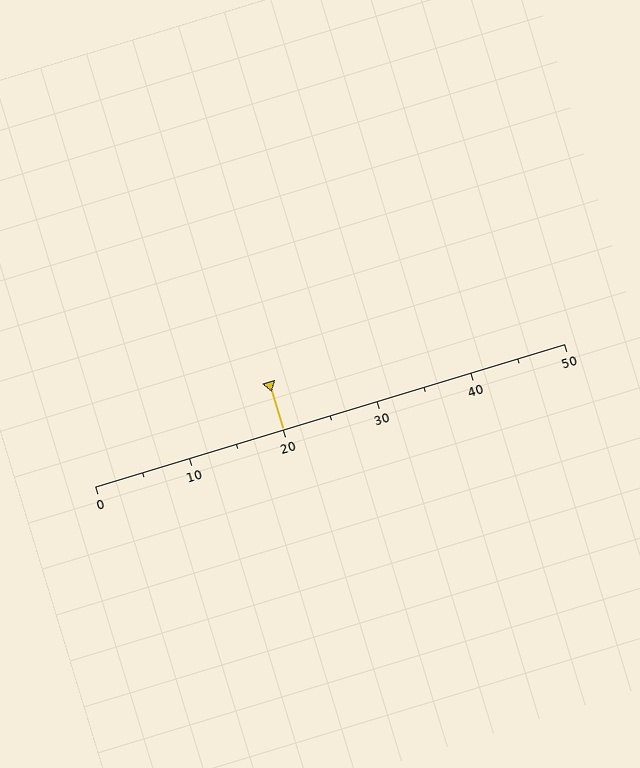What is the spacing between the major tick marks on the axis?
The major ticks are spaced 10 apart.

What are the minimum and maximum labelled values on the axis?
The axis runs from 0 to 50.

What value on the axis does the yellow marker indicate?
The marker indicates approximately 20.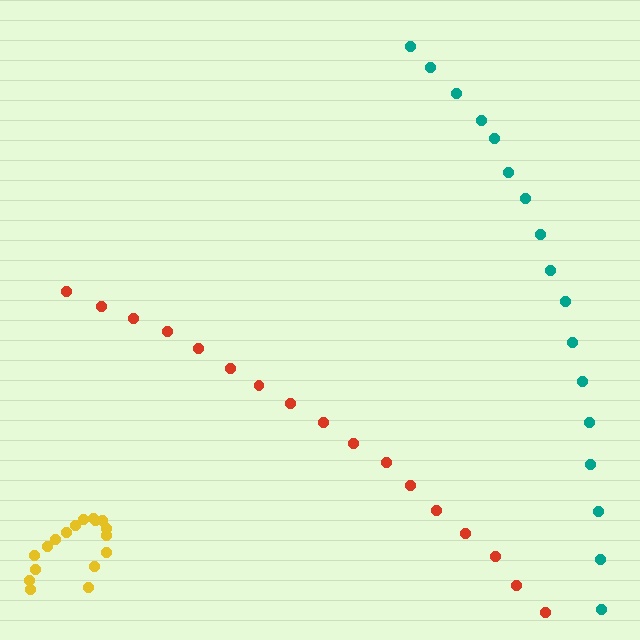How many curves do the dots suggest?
There are 3 distinct paths.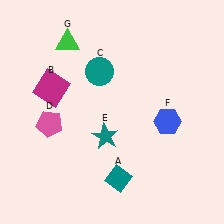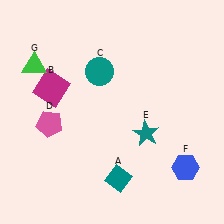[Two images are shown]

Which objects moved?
The objects that moved are: the teal star (E), the blue hexagon (F), the green triangle (G).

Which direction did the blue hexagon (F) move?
The blue hexagon (F) moved down.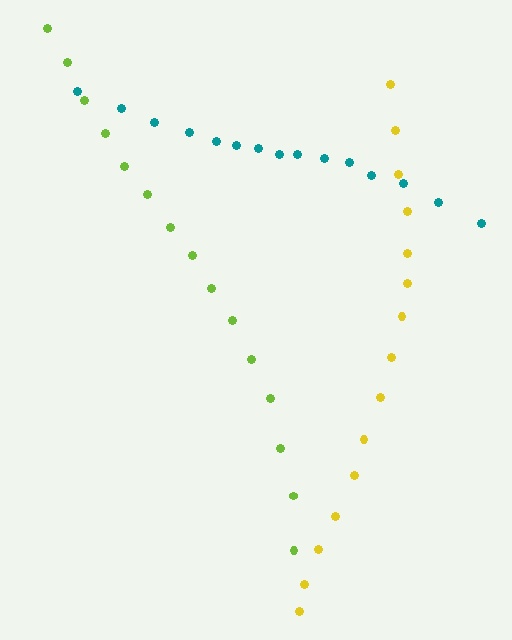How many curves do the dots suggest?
There are 3 distinct paths.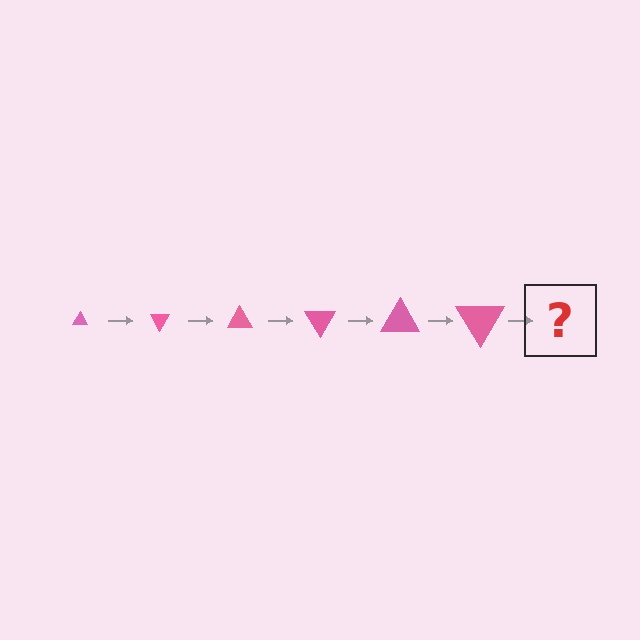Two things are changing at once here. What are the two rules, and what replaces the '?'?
The two rules are that the triangle grows larger each step and it rotates 60 degrees each step. The '?' should be a triangle, larger than the previous one and rotated 360 degrees from the start.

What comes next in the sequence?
The next element should be a triangle, larger than the previous one and rotated 360 degrees from the start.